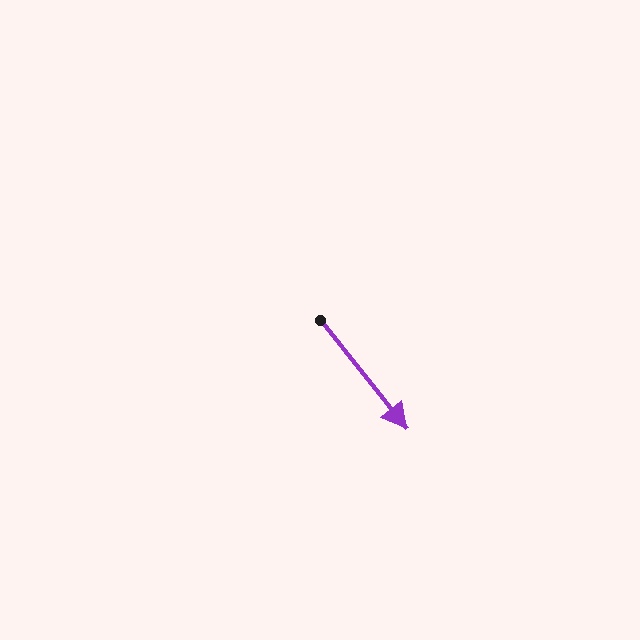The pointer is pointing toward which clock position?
Roughly 5 o'clock.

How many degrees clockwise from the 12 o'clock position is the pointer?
Approximately 142 degrees.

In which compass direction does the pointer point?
Southeast.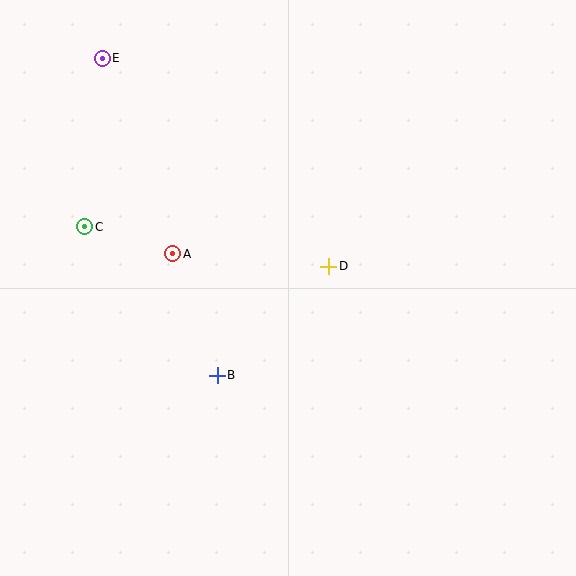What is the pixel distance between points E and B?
The distance between E and B is 337 pixels.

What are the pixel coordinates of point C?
Point C is at (85, 227).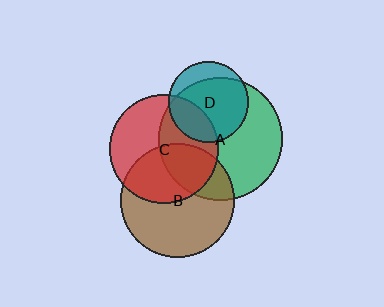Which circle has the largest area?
Circle A (green).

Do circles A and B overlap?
Yes.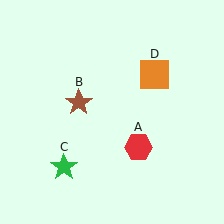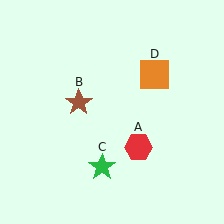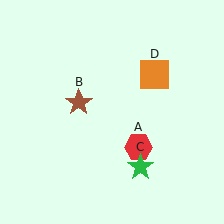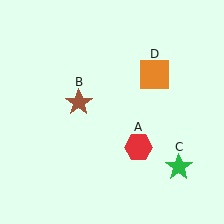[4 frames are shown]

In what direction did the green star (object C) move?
The green star (object C) moved right.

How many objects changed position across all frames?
1 object changed position: green star (object C).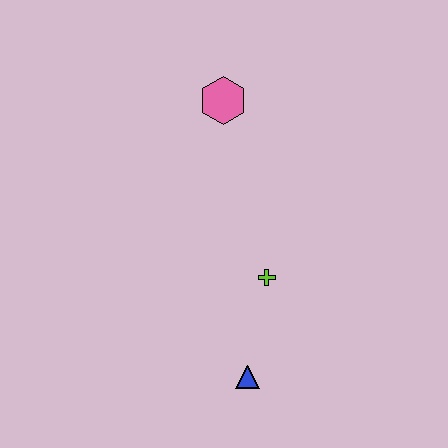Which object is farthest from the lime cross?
The pink hexagon is farthest from the lime cross.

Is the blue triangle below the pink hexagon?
Yes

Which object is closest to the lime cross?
The blue triangle is closest to the lime cross.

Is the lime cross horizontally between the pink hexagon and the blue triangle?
No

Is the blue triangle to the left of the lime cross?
Yes